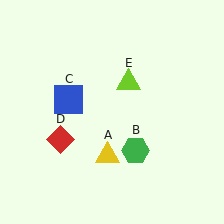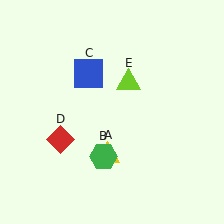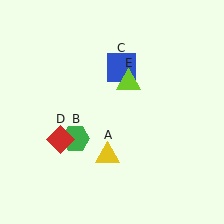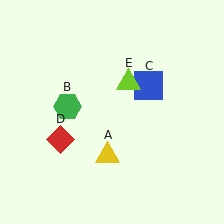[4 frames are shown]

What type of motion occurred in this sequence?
The green hexagon (object B), blue square (object C) rotated clockwise around the center of the scene.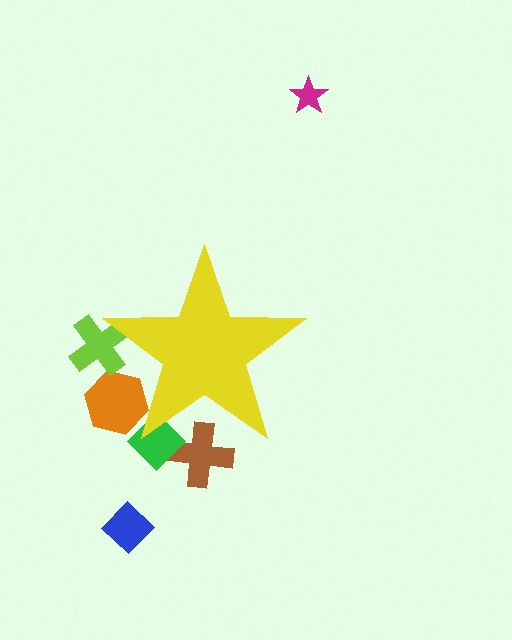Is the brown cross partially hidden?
Yes, the brown cross is partially hidden behind the yellow star.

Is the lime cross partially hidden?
Yes, the lime cross is partially hidden behind the yellow star.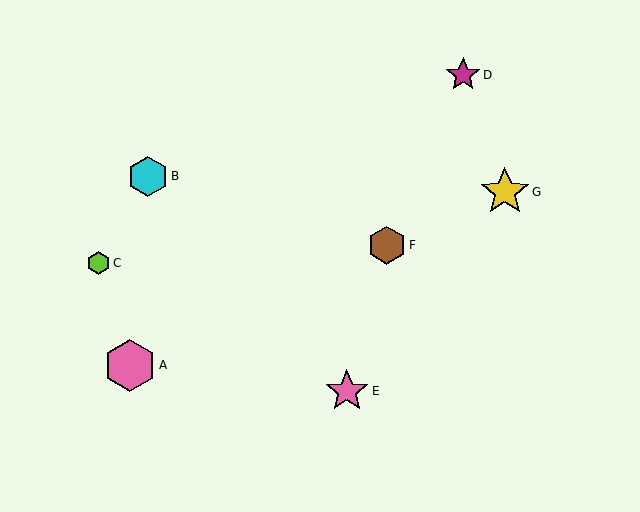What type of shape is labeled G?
Shape G is a yellow star.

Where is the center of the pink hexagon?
The center of the pink hexagon is at (130, 366).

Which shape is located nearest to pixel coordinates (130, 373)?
The pink hexagon (labeled A) at (130, 366) is nearest to that location.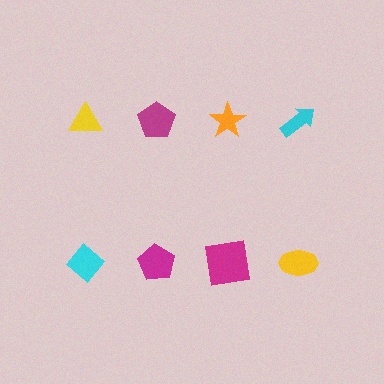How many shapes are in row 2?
4 shapes.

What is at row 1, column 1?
A yellow triangle.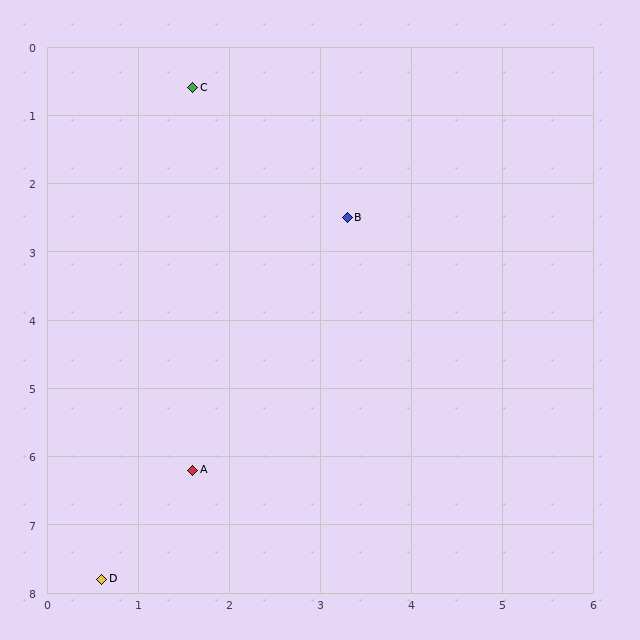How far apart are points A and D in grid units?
Points A and D are about 1.9 grid units apart.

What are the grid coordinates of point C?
Point C is at approximately (1.6, 0.6).